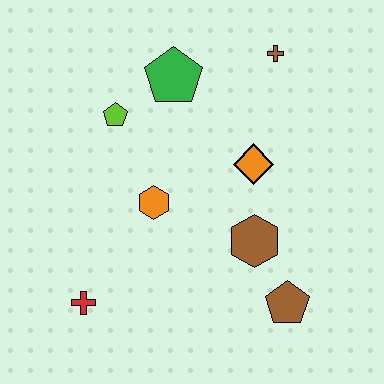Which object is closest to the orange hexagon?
The lime pentagon is closest to the orange hexagon.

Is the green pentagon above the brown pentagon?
Yes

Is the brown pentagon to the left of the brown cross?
No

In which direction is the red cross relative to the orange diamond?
The red cross is to the left of the orange diamond.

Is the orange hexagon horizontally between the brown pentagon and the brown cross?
No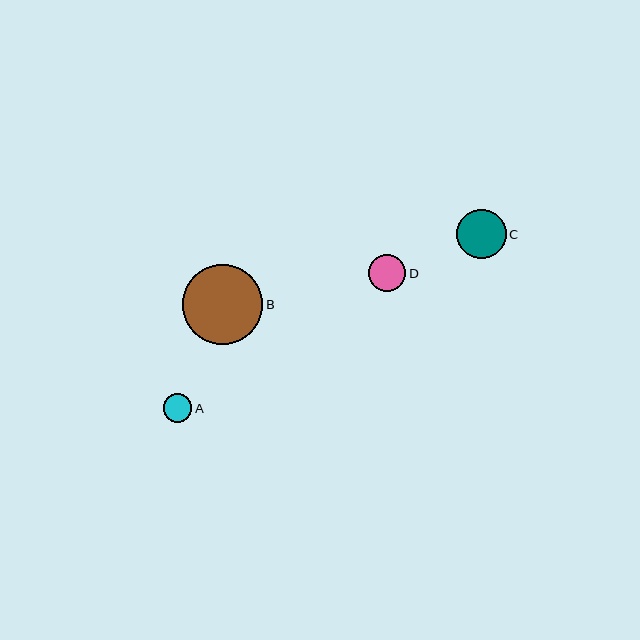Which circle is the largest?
Circle B is the largest with a size of approximately 80 pixels.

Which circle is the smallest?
Circle A is the smallest with a size of approximately 29 pixels.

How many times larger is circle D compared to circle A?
Circle D is approximately 1.3 times the size of circle A.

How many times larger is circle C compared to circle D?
Circle C is approximately 1.3 times the size of circle D.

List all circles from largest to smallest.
From largest to smallest: B, C, D, A.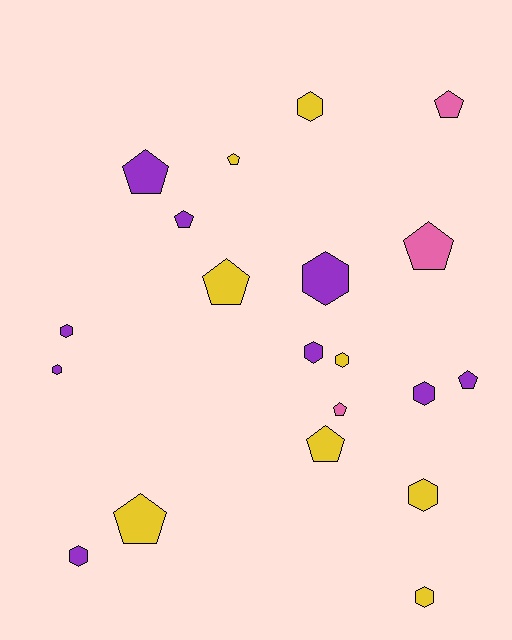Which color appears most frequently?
Purple, with 9 objects.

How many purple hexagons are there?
There are 6 purple hexagons.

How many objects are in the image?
There are 20 objects.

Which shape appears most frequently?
Pentagon, with 10 objects.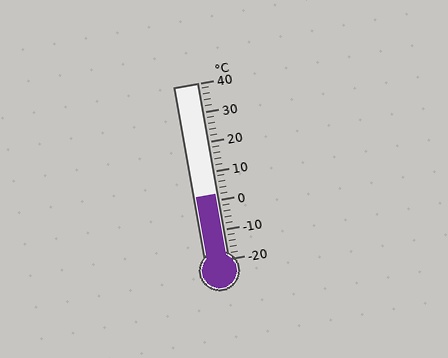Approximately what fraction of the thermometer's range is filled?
The thermometer is filled to approximately 35% of its range.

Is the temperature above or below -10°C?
The temperature is above -10°C.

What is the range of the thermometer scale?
The thermometer scale ranges from -20°C to 40°C.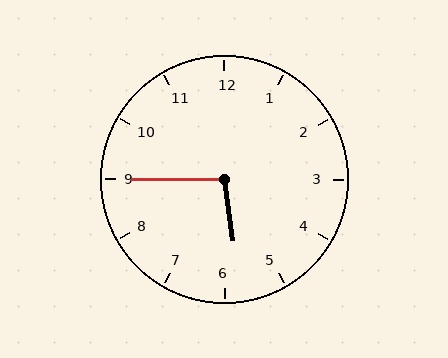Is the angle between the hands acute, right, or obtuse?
It is obtuse.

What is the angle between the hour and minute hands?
Approximately 98 degrees.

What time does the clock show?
5:45.